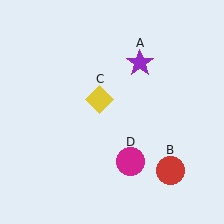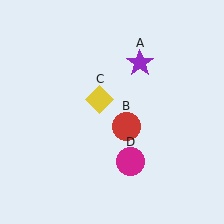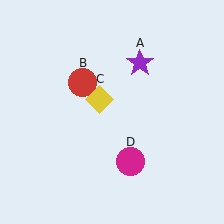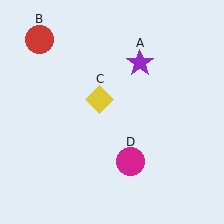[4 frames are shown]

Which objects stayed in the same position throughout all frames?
Purple star (object A) and yellow diamond (object C) and magenta circle (object D) remained stationary.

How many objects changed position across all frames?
1 object changed position: red circle (object B).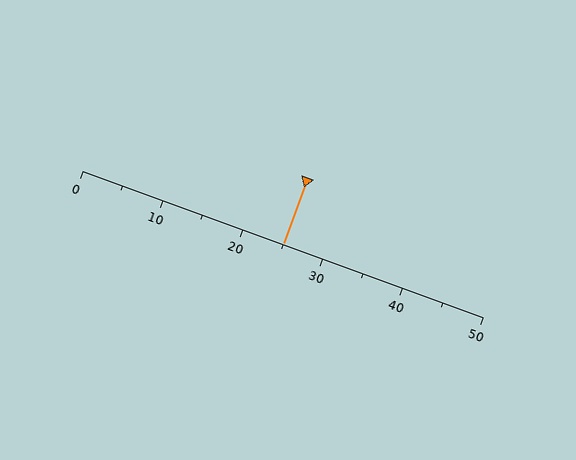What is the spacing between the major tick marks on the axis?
The major ticks are spaced 10 apart.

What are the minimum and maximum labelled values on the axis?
The axis runs from 0 to 50.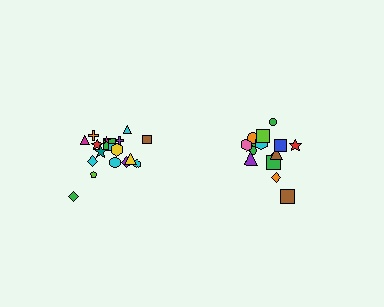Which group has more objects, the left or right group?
The left group.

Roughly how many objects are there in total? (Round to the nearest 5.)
Roughly 35 objects in total.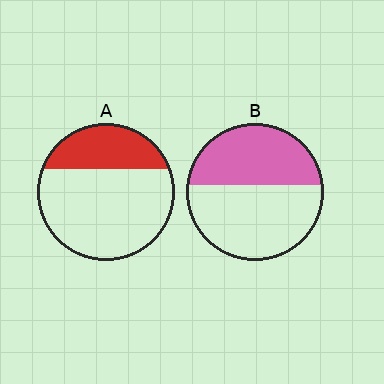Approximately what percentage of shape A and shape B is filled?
A is approximately 30% and B is approximately 45%.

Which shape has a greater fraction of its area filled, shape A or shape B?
Shape B.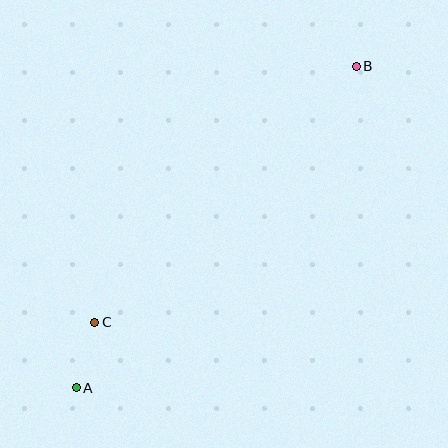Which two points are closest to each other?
Points A and C are closest to each other.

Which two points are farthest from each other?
Points A and B are farthest from each other.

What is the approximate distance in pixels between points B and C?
The distance between B and C is approximately 366 pixels.